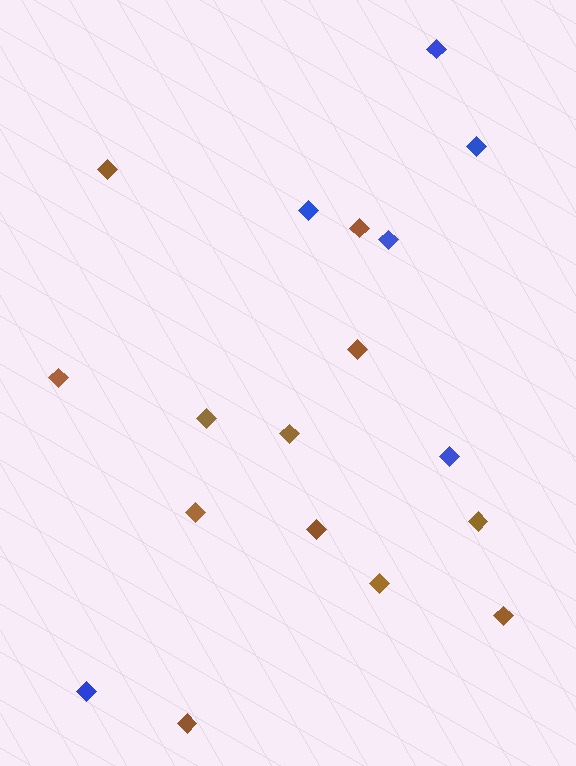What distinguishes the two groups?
There are 2 groups: one group of brown diamonds (12) and one group of blue diamonds (6).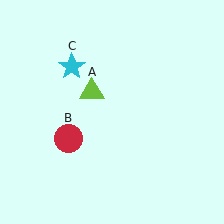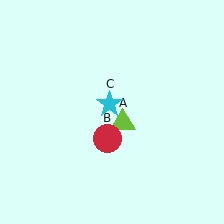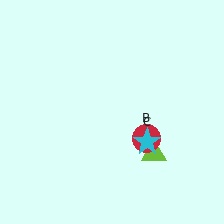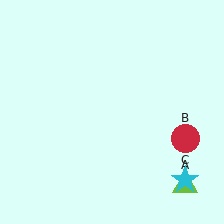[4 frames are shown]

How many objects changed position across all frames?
3 objects changed position: lime triangle (object A), red circle (object B), cyan star (object C).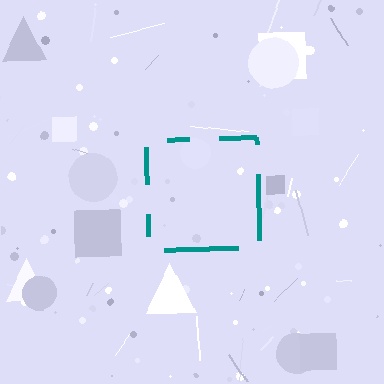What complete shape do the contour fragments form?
The contour fragments form a square.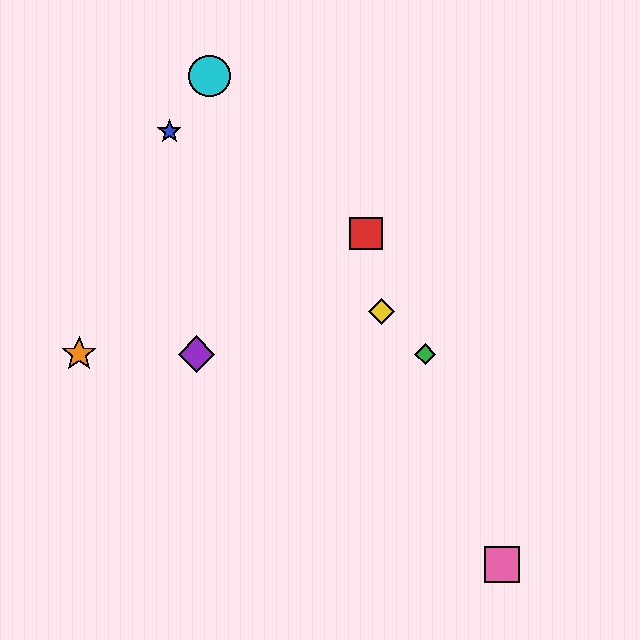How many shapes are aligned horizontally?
3 shapes (the green diamond, the purple diamond, the orange star) are aligned horizontally.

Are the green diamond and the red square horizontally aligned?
No, the green diamond is at y≈354 and the red square is at y≈233.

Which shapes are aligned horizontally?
The green diamond, the purple diamond, the orange star are aligned horizontally.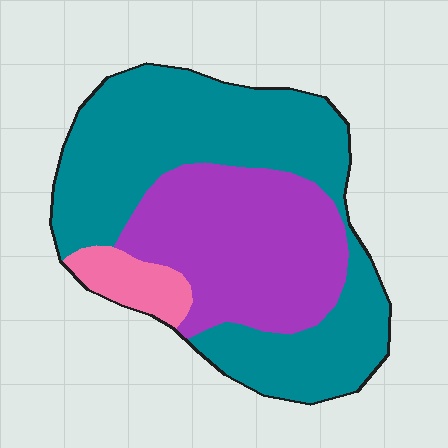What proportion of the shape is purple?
Purple covers 36% of the shape.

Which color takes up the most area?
Teal, at roughly 55%.